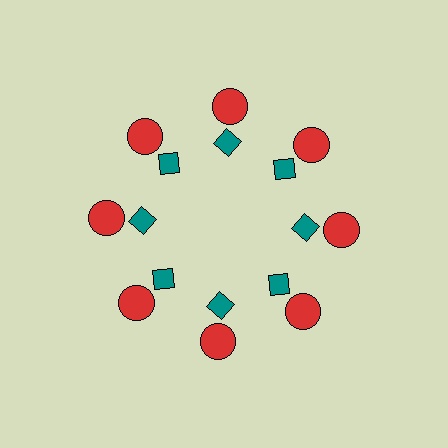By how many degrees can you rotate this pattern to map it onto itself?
The pattern maps onto itself every 45 degrees of rotation.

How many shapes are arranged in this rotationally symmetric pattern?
There are 16 shapes, arranged in 8 groups of 2.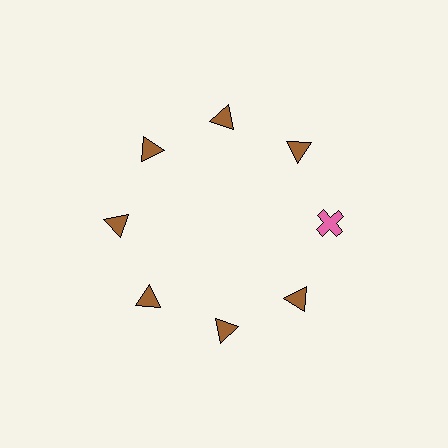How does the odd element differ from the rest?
It differs in both color (pink instead of brown) and shape (cross instead of triangle).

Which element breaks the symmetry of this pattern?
The pink cross at roughly the 3 o'clock position breaks the symmetry. All other shapes are brown triangles.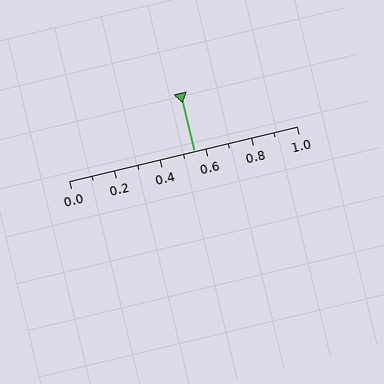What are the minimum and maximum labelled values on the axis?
The axis runs from 0.0 to 1.0.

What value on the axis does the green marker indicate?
The marker indicates approximately 0.55.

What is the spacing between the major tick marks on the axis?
The major ticks are spaced 0.2 apart.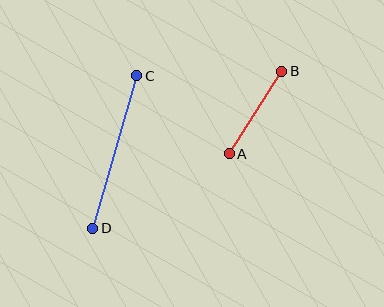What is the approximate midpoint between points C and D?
The midpoint is at approximately (115, 152) pixels.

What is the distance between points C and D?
The distance is approximately 159 pixels.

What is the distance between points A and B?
The distance is approximately 98 pixels.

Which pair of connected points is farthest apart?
Points C and D are farthest apart.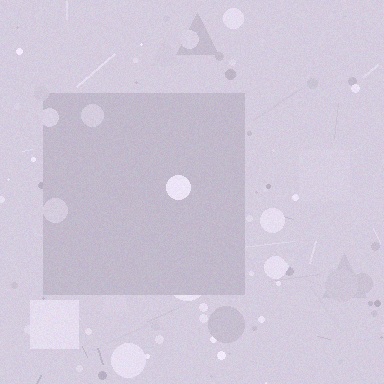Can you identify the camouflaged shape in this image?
The camouflaged shape is a square.